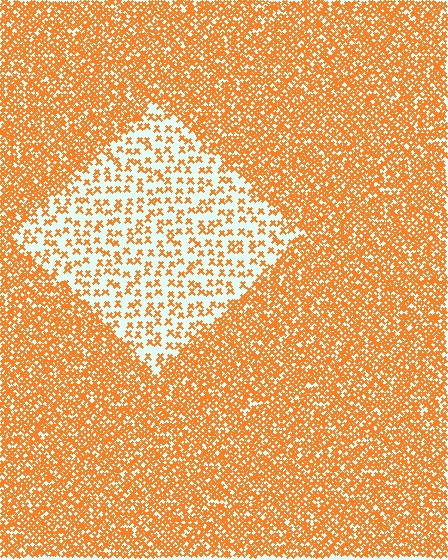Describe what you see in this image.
The image contains small orange elements arranged at two different densities. A diamond-shaped region is visible where the elements are less densely packed than the surrounding area.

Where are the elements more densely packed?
The elements are more densely packed outside the diamond boundary.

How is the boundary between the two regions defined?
The boundary is defined by a change in element density (approximately 2.8x ratio). All elements are the same color, size, and shape.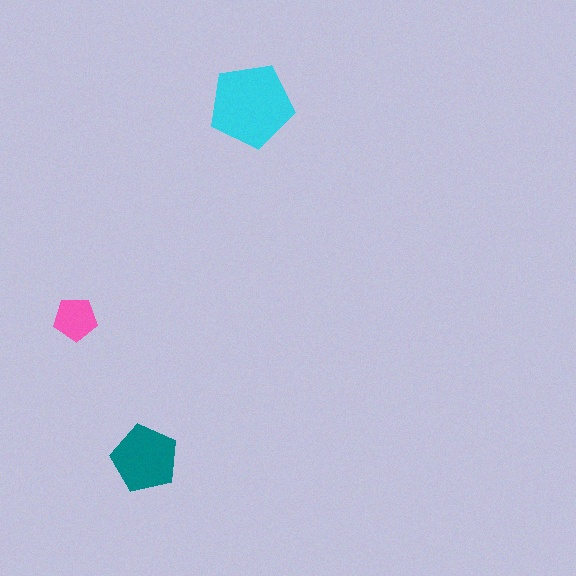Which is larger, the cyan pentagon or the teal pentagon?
The cyan one.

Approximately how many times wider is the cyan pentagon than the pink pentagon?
About 2 times wider.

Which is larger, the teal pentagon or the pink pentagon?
The teal one.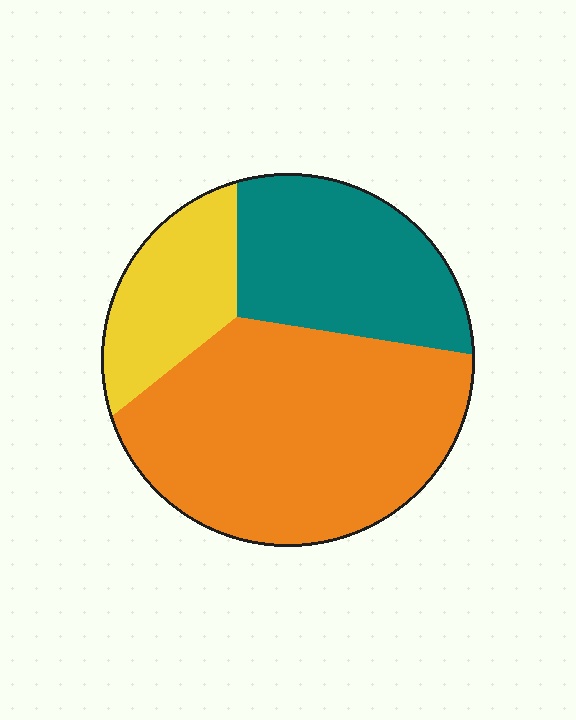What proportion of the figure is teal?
Teal takes up between a quarter and a half of the figure.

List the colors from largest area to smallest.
From largest to smallest: orange, teal, yellow.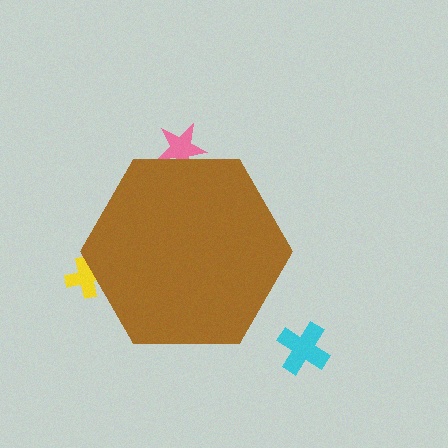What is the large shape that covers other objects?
A brown hexagon.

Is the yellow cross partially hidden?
Yes, the yellow cross is partially hidden behind the brown hexagon.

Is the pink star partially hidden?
Yes, the pink star is partially hidden behind the brown hexagon.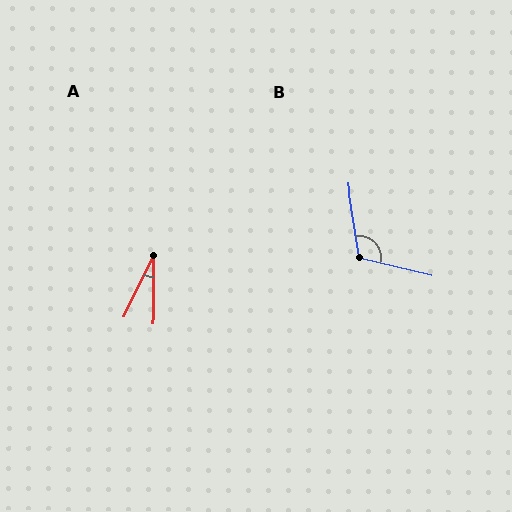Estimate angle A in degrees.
Approximately 26 degrees.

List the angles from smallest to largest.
A (26°), B (113°).